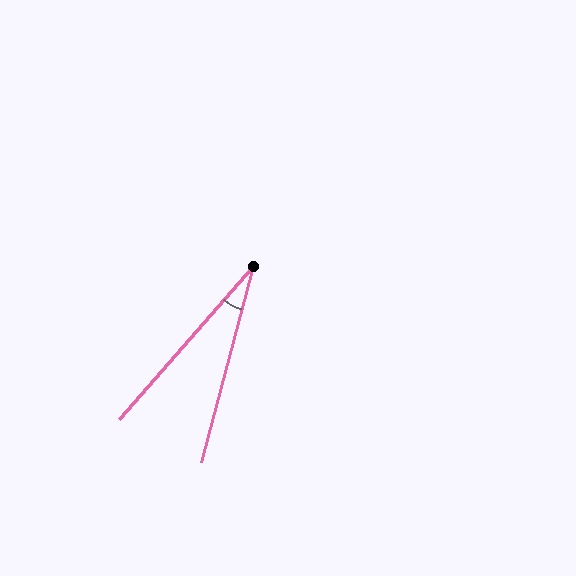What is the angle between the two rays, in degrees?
Approximately 26 degrees.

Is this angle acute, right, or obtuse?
It is acute.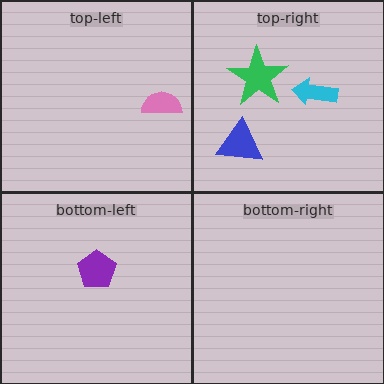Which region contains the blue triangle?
The top-right region.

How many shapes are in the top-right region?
3.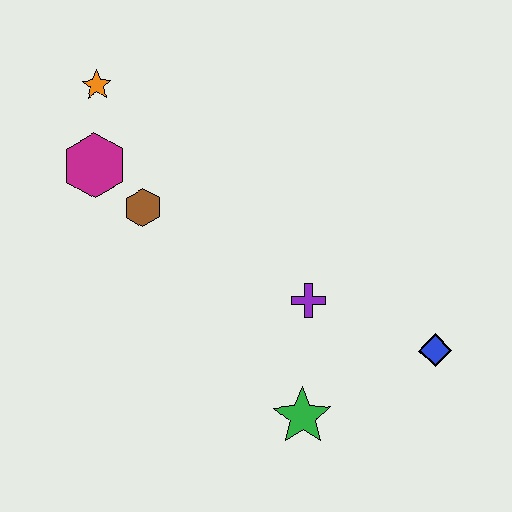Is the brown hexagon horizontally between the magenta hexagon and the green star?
Yes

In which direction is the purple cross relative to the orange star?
The purple cross is below the orange star.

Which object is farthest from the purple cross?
The orange star is farthest from the purple cross.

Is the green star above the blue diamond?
No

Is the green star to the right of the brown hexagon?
Yes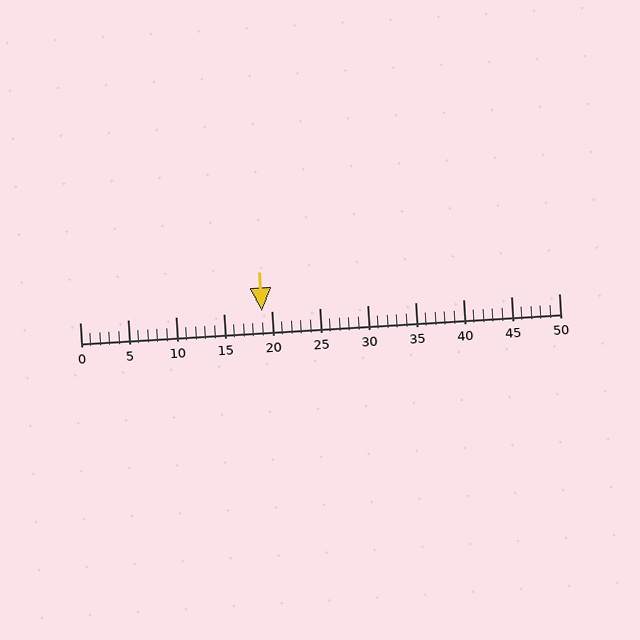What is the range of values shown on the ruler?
The ruler shows values from 0 to 50.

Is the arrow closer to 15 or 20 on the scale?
The arrow is closer to 20.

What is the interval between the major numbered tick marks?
The major tick marks are spaced 5 units apart.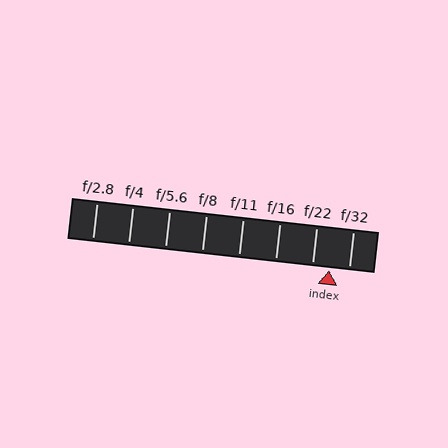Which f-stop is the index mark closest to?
The index mark is closest to f/22.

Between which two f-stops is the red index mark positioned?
The index mark is between f/22 and f/32.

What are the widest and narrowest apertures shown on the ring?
The widest aperture shown is f/2.8 and the narrowest is f/32.